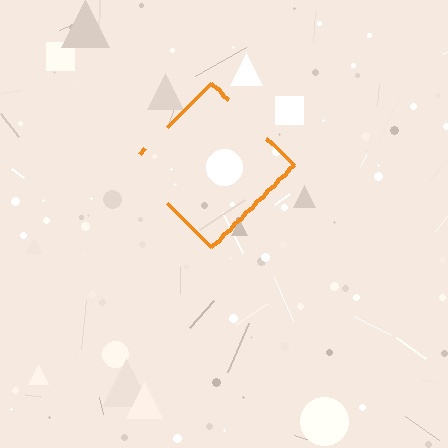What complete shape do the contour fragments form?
The contour fragments form a diamond.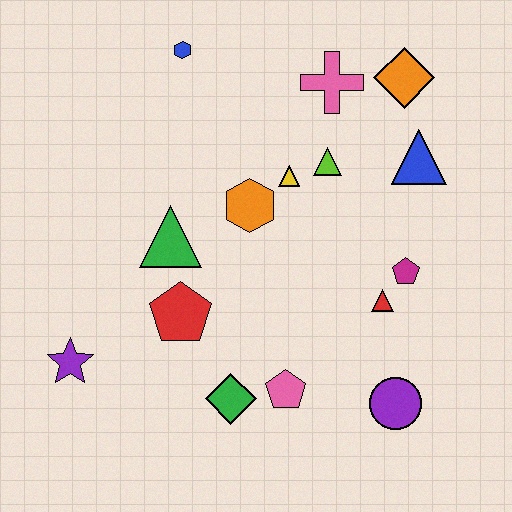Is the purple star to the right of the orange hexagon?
No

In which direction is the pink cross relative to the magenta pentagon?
The pink cross is above the magenta pentagon.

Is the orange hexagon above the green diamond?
Yes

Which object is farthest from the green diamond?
The orange diamond is farthest from the green diamond.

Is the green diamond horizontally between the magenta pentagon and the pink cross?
No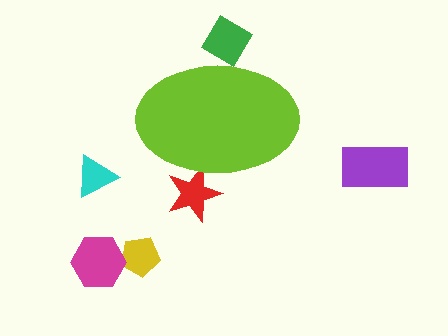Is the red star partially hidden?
Yes, the red star is partially hidden behind the lime ellipse.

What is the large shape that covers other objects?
A lime ellipse.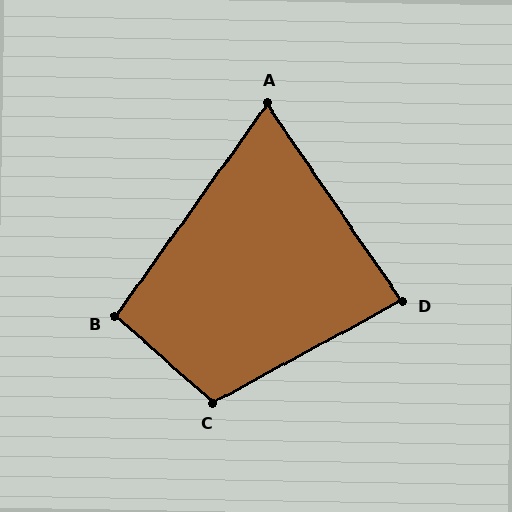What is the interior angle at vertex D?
Approximately 84 degrees (acute).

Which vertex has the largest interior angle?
C, at approximately 110 degrees.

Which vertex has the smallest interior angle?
A, at approximately 70 degrees.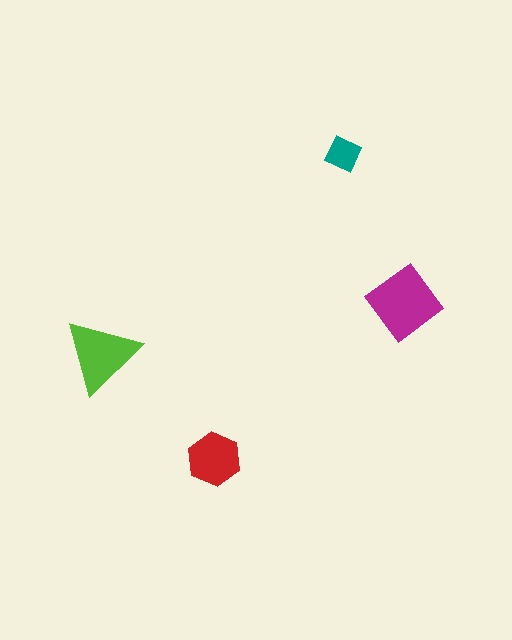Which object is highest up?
The teal square is topmost.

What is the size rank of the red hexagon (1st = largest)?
3rd.